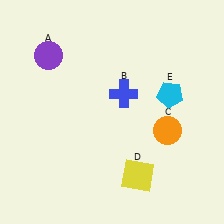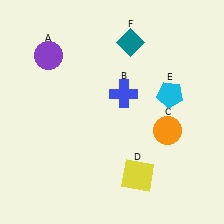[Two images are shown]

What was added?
A teal diamond (F) was added in Image 2.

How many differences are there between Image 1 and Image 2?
There is 1 difference between the two images.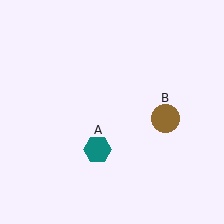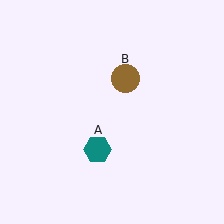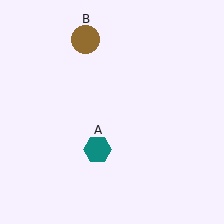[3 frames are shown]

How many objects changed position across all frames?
1 object changed position: brown circle (object B).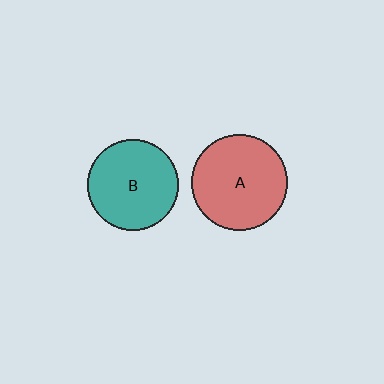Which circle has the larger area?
Circle A (red).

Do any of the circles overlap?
No, none of the circles overlap.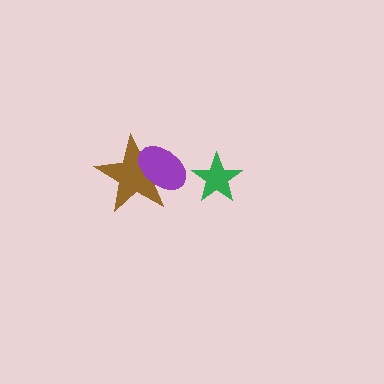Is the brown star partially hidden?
Yes, it is partially covered by another shape.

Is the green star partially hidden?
No, no other shape covers it.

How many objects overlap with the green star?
0 objects overlap with the green star.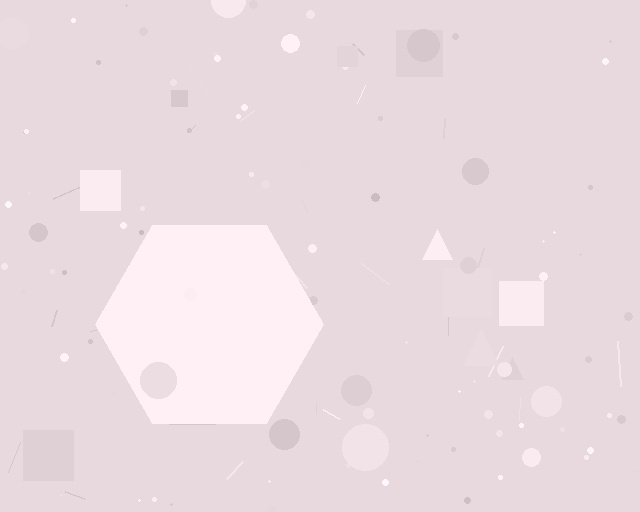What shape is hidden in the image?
A hexagon is hidden in the image.